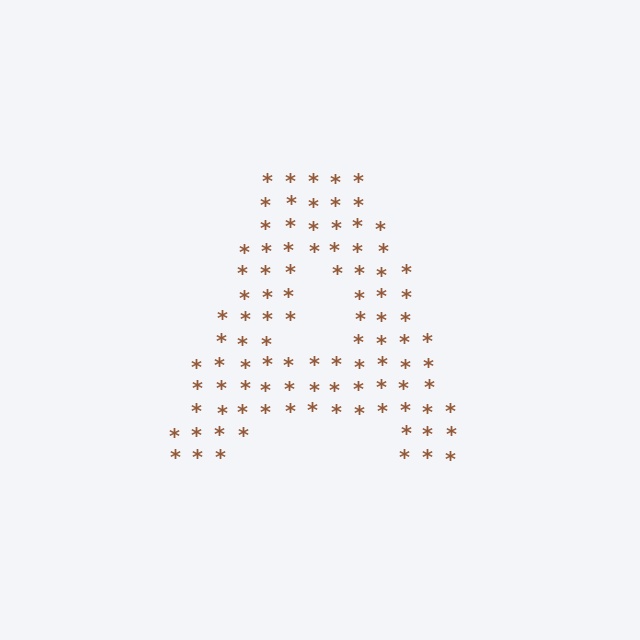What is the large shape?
The large shape is the letter A.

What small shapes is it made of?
It is made of small asterisks.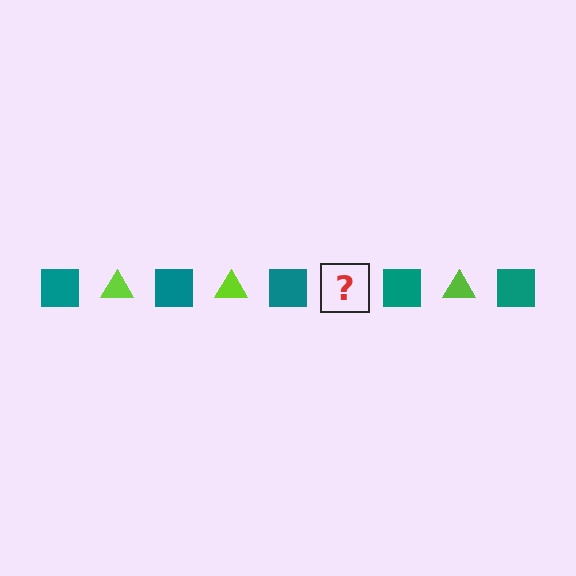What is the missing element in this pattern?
The missing element is a lime triangle.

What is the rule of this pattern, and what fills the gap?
The rule is that the pattern alternates between teal square and lime triangle. The gap should be filled with a lime triangle.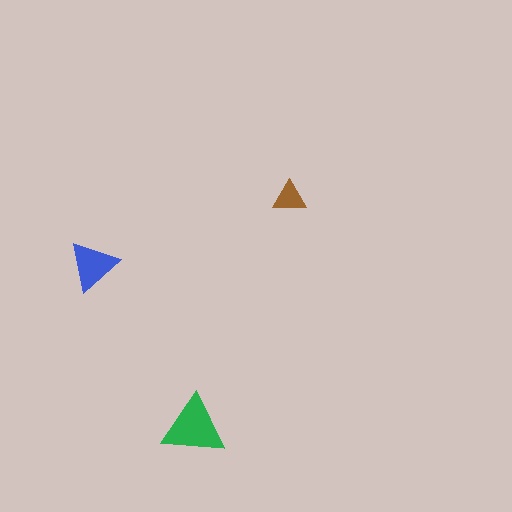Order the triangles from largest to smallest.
the green one, the blue one, the brown one.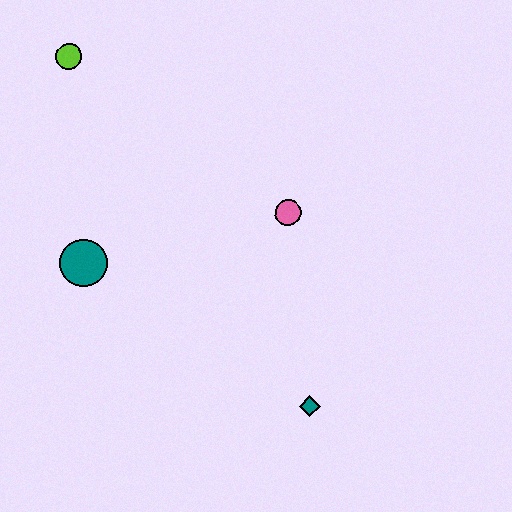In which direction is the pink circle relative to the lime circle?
The pink circle is to the right of the lime circle.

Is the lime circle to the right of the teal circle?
No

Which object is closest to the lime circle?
The teal circle is closest to the lime circle.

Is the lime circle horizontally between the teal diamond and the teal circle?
No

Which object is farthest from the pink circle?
The lime circle is farthest from the pink circle.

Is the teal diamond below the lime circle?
Yes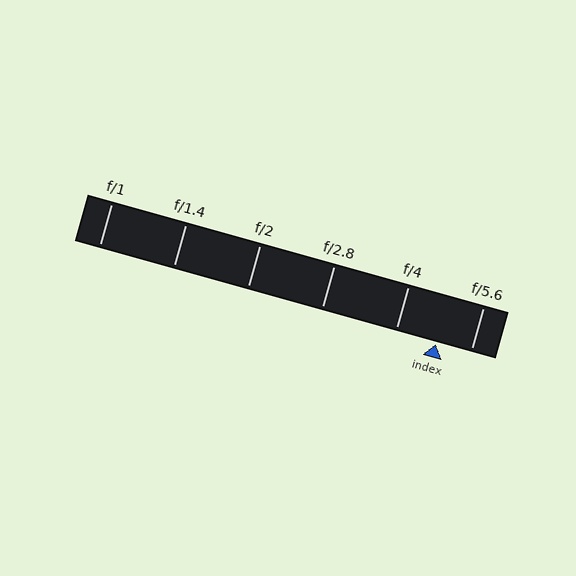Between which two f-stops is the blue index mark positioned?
The index mark is between f/4 and f/5.6.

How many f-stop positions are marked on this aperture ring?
There are 6 f-stop positions marked.